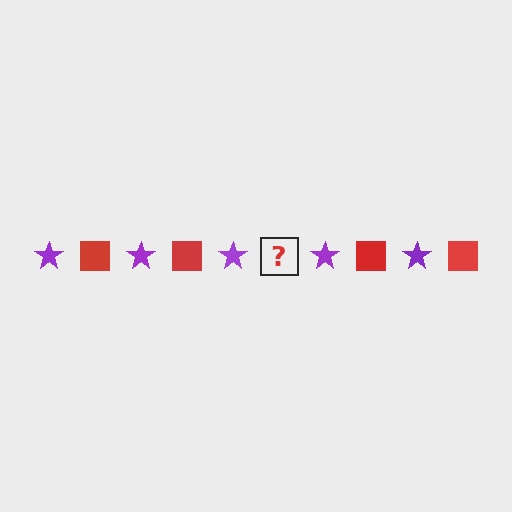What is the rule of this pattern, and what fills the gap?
The rule is that the pattern alternates between purple star and red square. The gap should be filled with a red square.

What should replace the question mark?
The question mark should be replaced with a red square.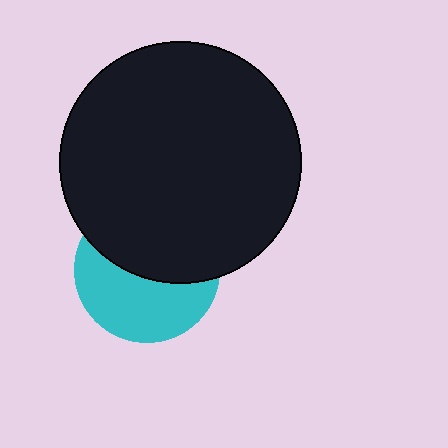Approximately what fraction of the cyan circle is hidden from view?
Roughly 51% of the cyan circle is hidden behind the black circle.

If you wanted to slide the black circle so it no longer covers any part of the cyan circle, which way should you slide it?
Slide it up — that is the most direct way to separate the two shapes.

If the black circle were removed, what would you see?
You would see the complete cyan circle.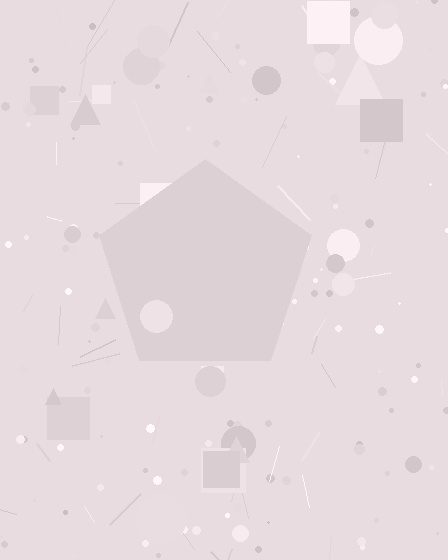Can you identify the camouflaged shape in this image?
The camouflaged shape is a pentagon.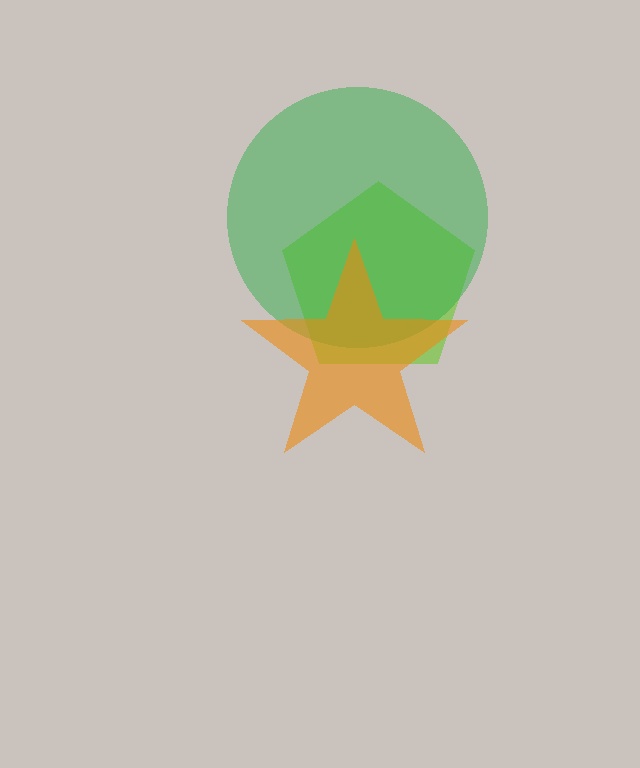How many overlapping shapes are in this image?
There are 3 overlapping shapes in the image.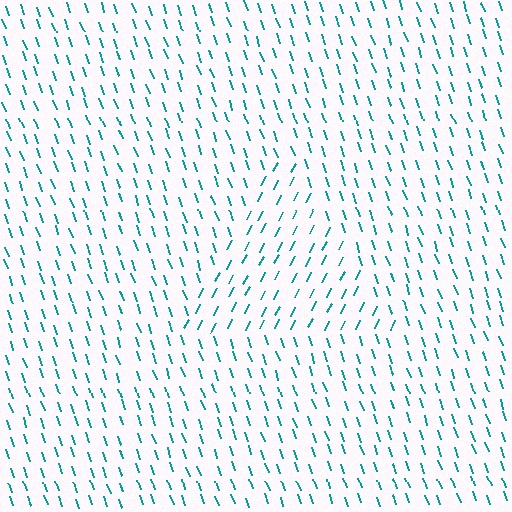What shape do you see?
I see a triangle.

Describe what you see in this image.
The image is filled with small teal line segments. A triangle region in the image has lines oriented differently from the surrounding lines, creating a visible texture boundary.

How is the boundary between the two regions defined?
The boundary is defined purely by a change in line orientation (approximately 45 degrees difference). All lines are the same color and thickness.